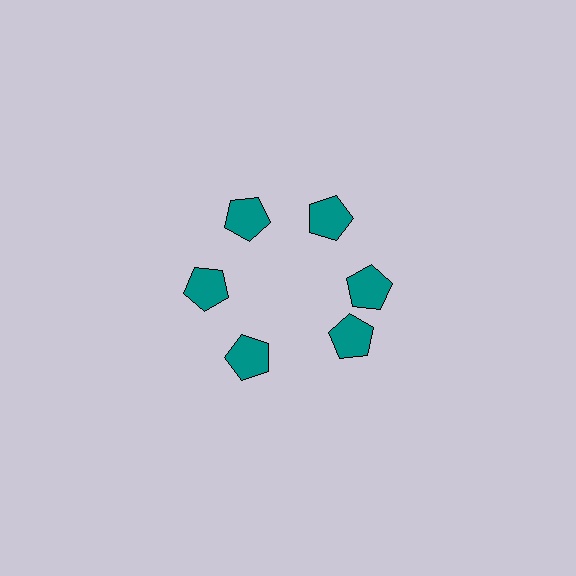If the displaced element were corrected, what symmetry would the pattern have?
It would have 6-fold rotational symmetry — the pattern would map onto itself every 60 degrees.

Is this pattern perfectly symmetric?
No. The 6 teal pentagons are arranged in a ring, but one element near the 5 o'clock position is rotated out of alignment along the ring, breaking the 6-fold rotational symmetry.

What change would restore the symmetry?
The symmetry would be restored by rotating it back into even spacing with its neighbors so that all 6 pentagons sit at equal angles and equal distance from the center.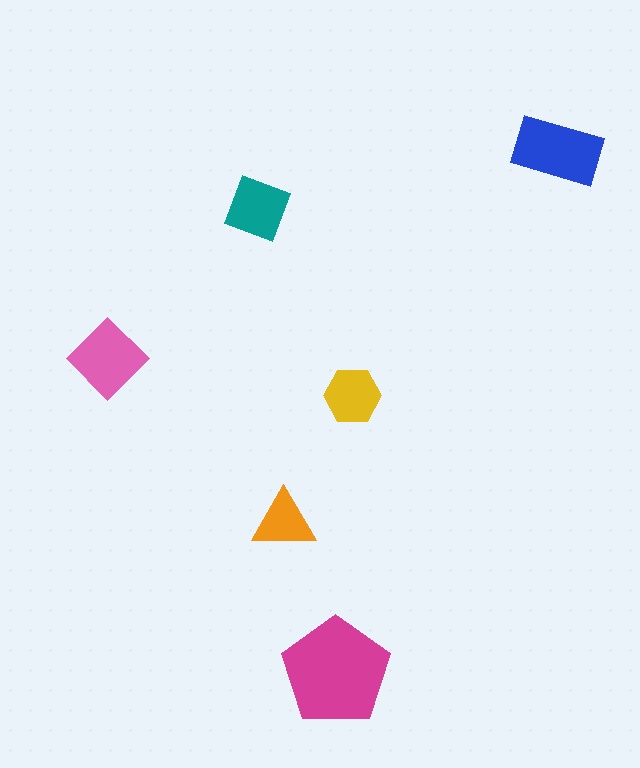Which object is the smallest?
The orange triangle.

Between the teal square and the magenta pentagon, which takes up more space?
The magenta pentagon.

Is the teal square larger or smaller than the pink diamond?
Smaller.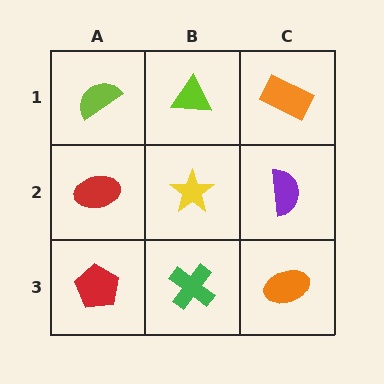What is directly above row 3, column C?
A purple semicircle.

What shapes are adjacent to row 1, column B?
A yellow star (row 2, column B), a lime semicircle (row 1, column A), an orange rectangle (row 1, column C).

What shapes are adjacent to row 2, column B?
A lime triangle (row 1, column B), a green cross (row 3, column B), a red ellipse (row 2, column A), a purple semicircle (row 2, column C).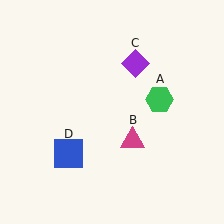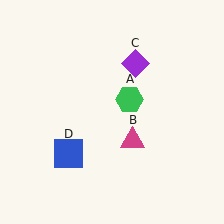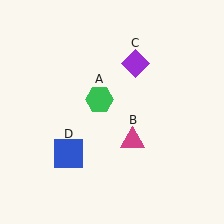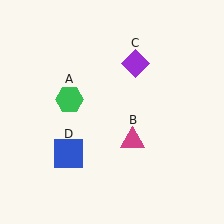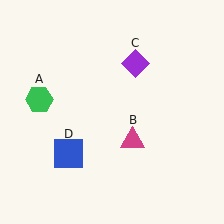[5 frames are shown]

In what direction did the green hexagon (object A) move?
The green hexagon (object A) moved left.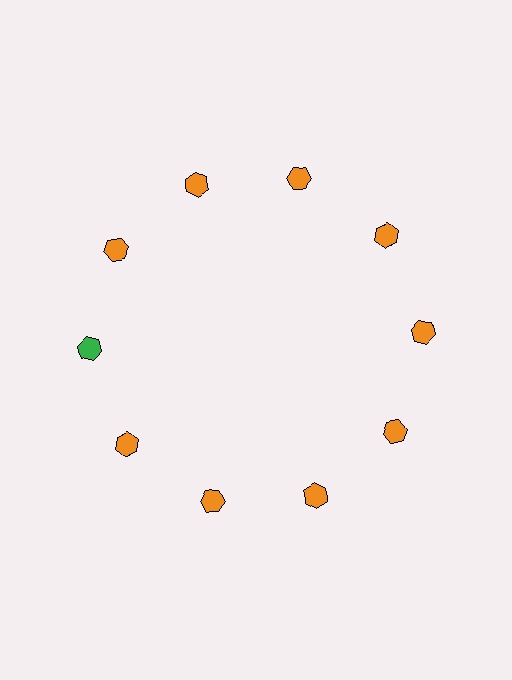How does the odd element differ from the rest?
It has a different color: green instead of orange.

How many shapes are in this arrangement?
There are 10 shapes arranged in a ring pattern.